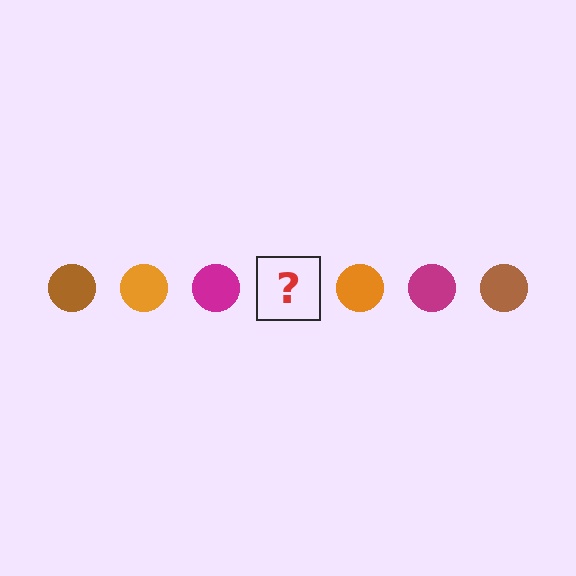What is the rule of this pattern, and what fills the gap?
The rule is that the pattern cycles through brown, orange, magenta circles. The gap should be filled with a brown circle.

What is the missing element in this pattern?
The missing element is a brown circle.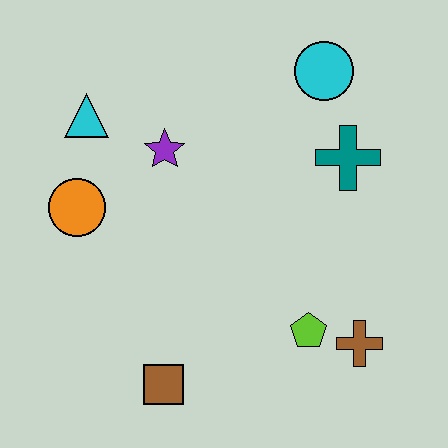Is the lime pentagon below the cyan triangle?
Yes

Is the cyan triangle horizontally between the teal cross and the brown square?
No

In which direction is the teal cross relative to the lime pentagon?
The teal cross is above the lime pentagon.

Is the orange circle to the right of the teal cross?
No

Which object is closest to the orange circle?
The cyan triangle is closest to the orange circle.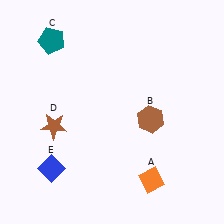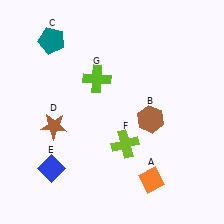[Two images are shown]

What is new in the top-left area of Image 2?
A lime cross (G) was added in the top-left area of Image 2.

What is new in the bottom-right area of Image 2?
A lime cross (F) was added in the bottom-right area of Image 2.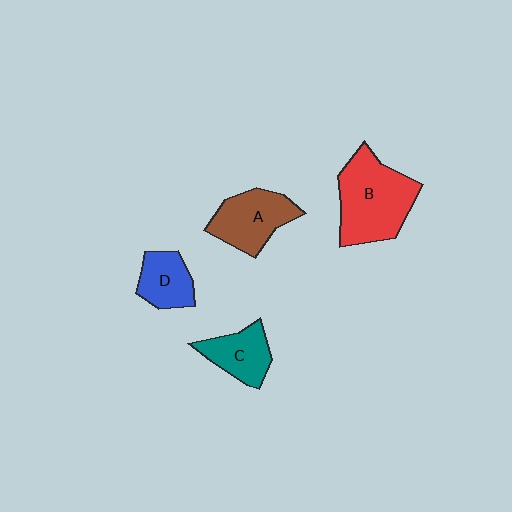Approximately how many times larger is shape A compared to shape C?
Approximately 1.3 times.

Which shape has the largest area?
Shape B (red).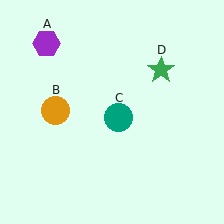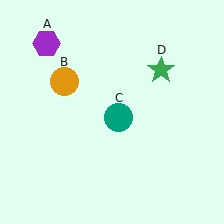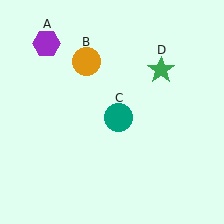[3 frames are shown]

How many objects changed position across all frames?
1 object changed position: orange circle (object B).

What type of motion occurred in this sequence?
The orange circle (object B) rotated clockwise around the center of the scene.